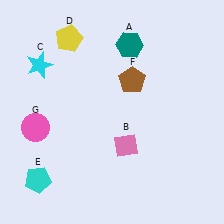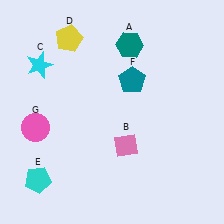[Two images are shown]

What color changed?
The pentagon (F) changed from brown in Image 1 to teal in Image 2.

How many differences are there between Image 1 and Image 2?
There is 1 difference between the two images.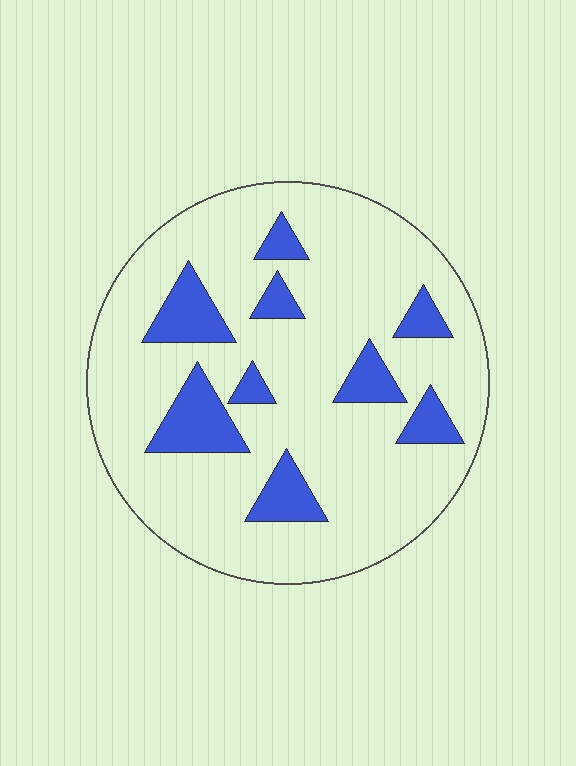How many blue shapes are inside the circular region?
9.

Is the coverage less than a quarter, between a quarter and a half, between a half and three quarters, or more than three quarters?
Less than a quarter.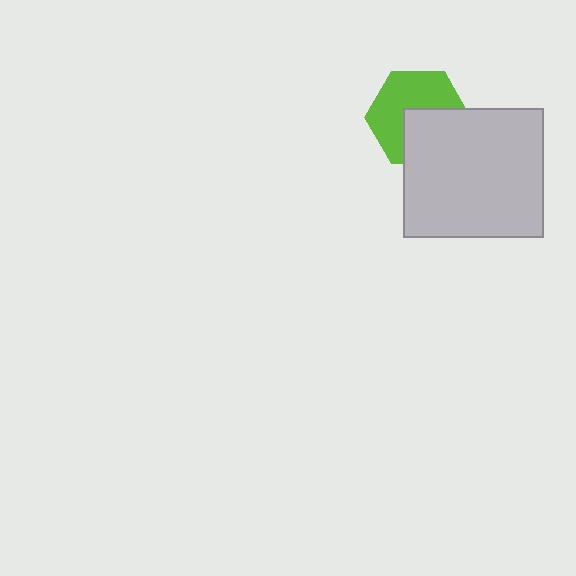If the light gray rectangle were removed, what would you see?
You would see the complete lime hexagon.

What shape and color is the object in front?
The object in front is a light gray rectangle.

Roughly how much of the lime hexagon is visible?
About half of it is visible (roughly 57%).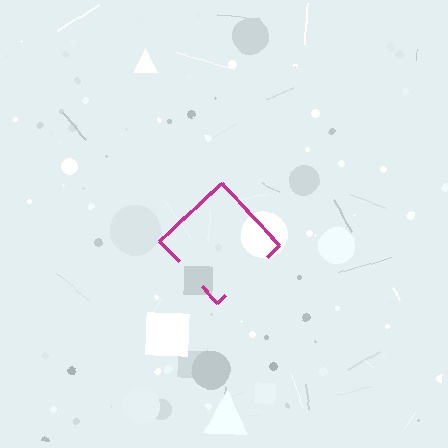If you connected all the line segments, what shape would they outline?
They would outline a diamond.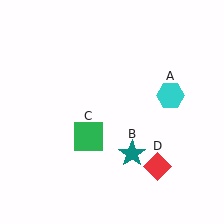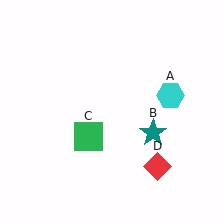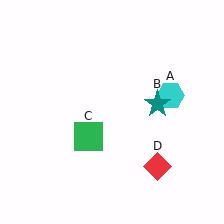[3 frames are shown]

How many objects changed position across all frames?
1 object changed position: teal star (object B).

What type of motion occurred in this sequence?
The teal star (object B) rotated counterclockwise around the center of the scene.